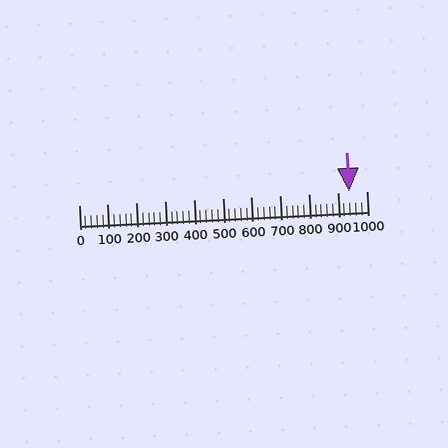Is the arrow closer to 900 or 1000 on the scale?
The arrow is closer to 900.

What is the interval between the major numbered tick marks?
The major tick marks are spaced 100 units apart.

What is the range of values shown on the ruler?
The ruler shows values from 0 to 1000.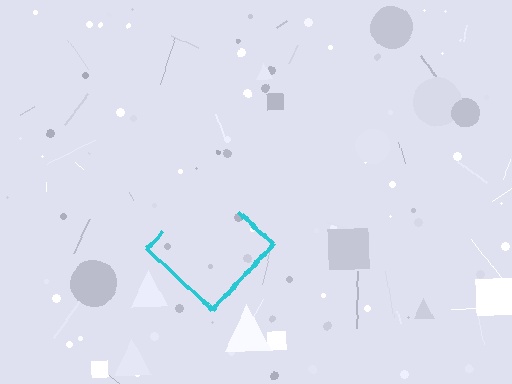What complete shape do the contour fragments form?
The contour fragments form a diamond.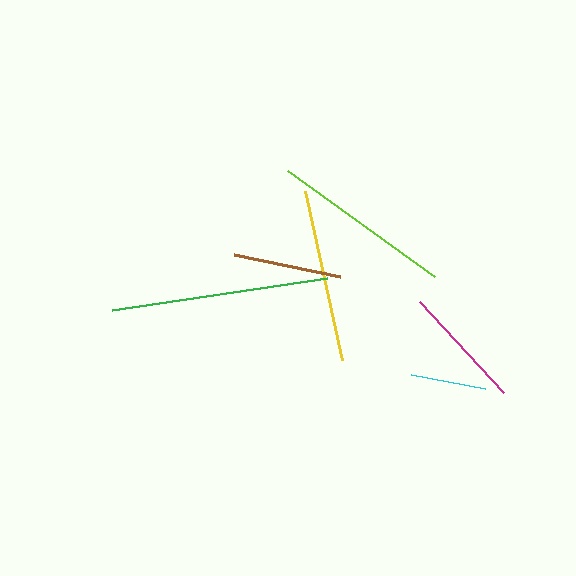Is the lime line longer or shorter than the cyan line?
The lime line is longer than the cyan line.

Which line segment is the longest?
The green line is the longest at approximately 217 pixels.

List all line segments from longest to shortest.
From longest to shortest: green, lime, yellow, magenta, brown, cyan.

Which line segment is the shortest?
The cyan line is the shortest at approximately 75 pixels.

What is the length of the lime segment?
The lime segment is approximately 181 pixels long.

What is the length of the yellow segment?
The yellow segment is approximately 173 pixels long.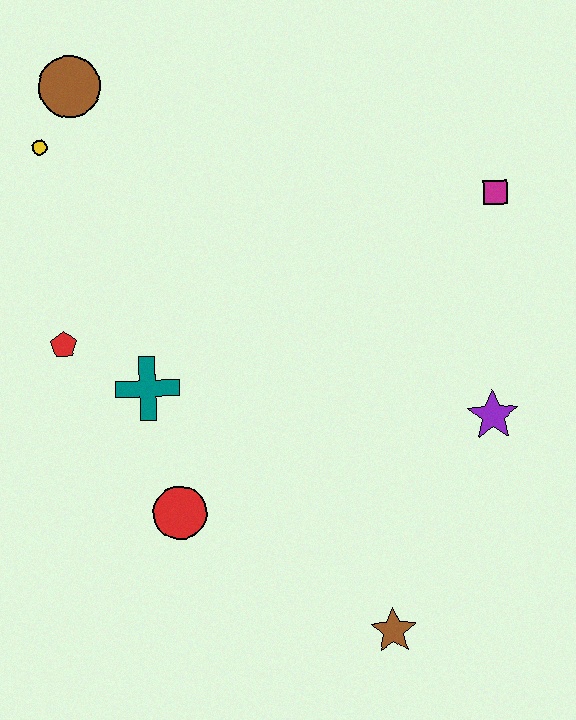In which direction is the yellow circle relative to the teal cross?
The yellow circle is above the teal cross.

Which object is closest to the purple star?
The magenta square is closest to the purple star.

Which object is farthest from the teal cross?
The magenta square is farthest from the teal cross.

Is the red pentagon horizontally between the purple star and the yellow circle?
Yes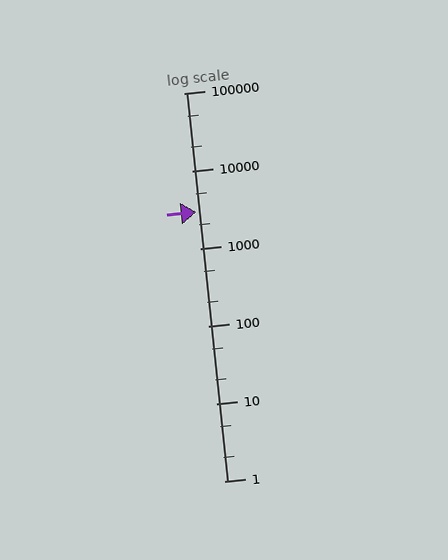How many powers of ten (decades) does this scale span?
The scale spans 5 decades, from 1 to 100000.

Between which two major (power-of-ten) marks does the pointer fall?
The pointer is between 1000 and 10000.